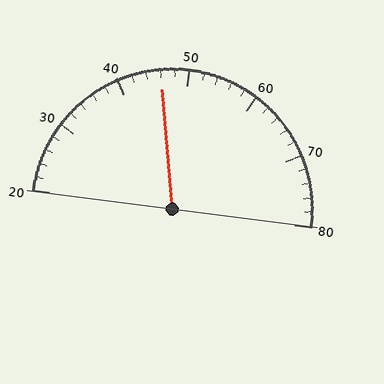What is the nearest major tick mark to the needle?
The nearest major tick mark is 50.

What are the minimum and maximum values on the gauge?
The gauge ranges from 20 to 80.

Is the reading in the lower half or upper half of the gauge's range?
The reading is in the lower half of the range (20 to 80).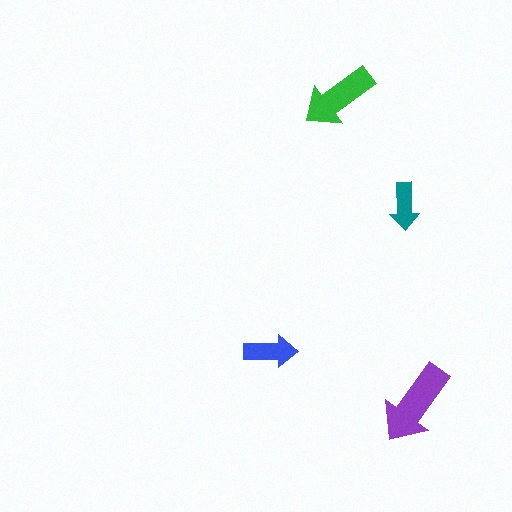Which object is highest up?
The green arrow is topmost.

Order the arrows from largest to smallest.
the purple one, the green one, the blue one, the teal one.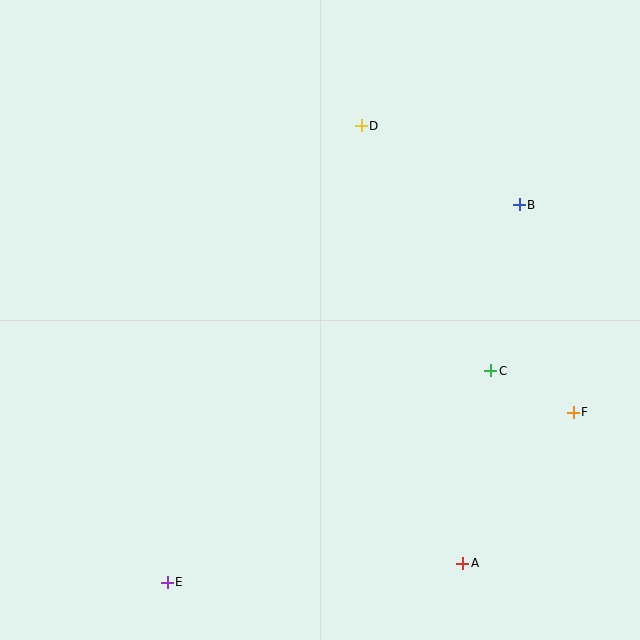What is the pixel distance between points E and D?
The distance between E and D is 496 pixels.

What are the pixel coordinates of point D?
Point D is at (361, 126).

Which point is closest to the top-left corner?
Point D is closest to the top-left corner.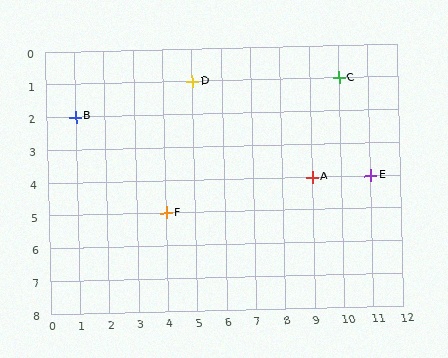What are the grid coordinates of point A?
Point A is at grid coordinates (9, 4).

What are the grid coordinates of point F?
Point F is at grid coordinates (4, 5).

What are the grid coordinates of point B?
Point B is at grid coordinates (1, 2).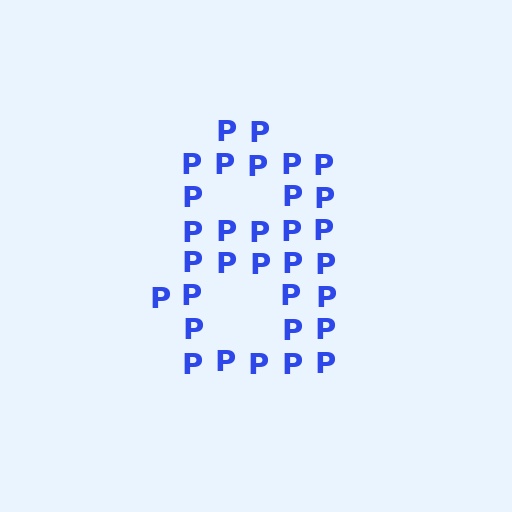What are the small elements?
The small elements are letter P's.